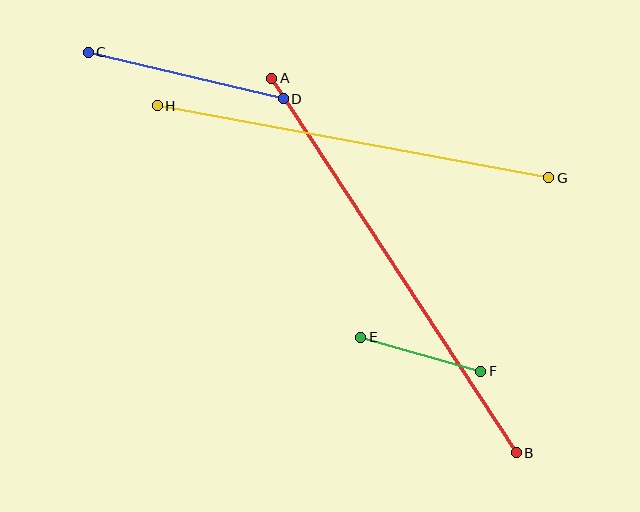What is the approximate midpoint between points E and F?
The midpoint is at approximately (421, 354) pixels.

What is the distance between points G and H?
The distance is approximately 398 pixels.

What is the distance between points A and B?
The distance is approximately 447 pixels.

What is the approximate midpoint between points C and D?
The midpoint is at approximately (186, 76) pixels.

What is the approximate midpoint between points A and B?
The midpoint is at approximately (394, 266) pixels.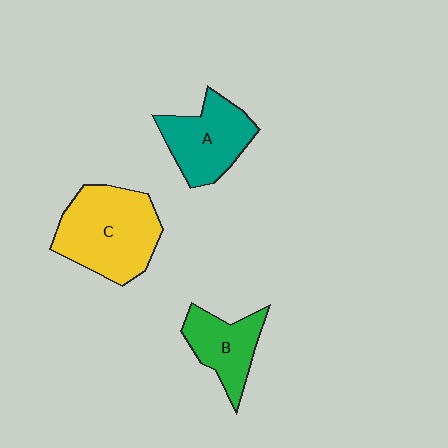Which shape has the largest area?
Shape C (yellow).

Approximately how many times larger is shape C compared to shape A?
Approximately 1.4 times.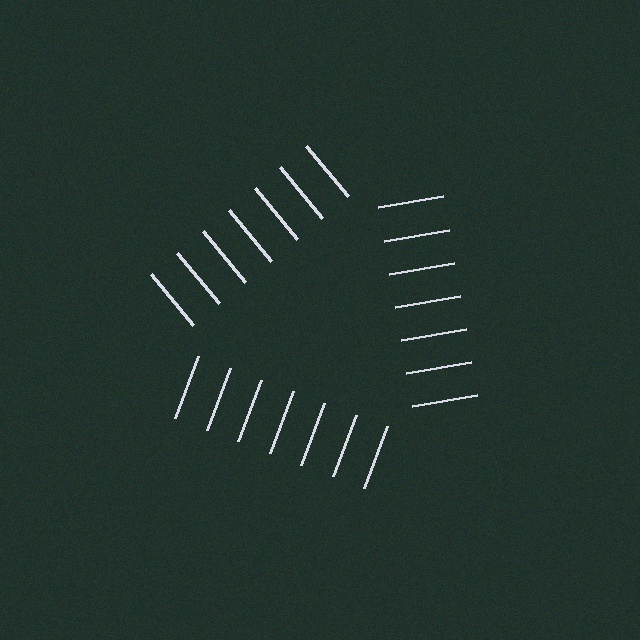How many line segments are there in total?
21 — 7 along each of the 3 edges.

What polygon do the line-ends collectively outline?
An illusory triangle — the line segments terminate on its edges but no continuous stroke is drawn.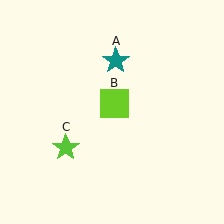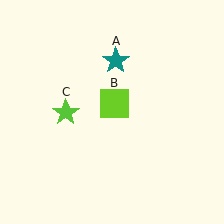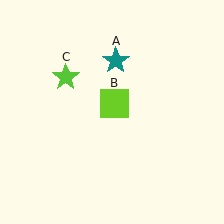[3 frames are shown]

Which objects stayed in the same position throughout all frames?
Teal star (object A) and lime square (object B) remained stationary.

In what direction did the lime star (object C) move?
The lime star (object C) moved up.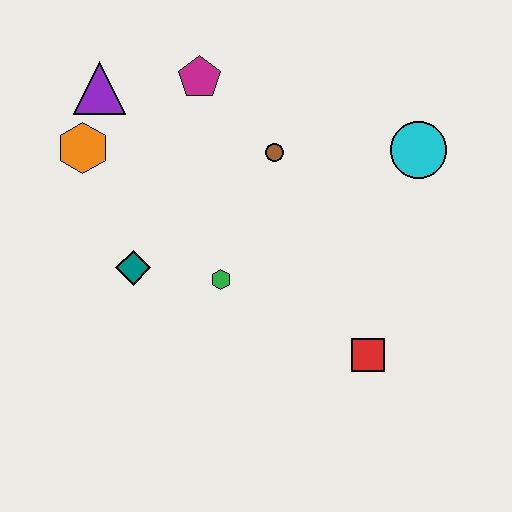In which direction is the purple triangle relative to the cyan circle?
The purple triangle is to the left of the cyan circle.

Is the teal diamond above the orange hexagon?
No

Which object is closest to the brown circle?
The magenta pentagon is closest to the brown circle.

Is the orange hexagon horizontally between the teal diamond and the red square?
No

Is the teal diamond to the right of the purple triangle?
Yes